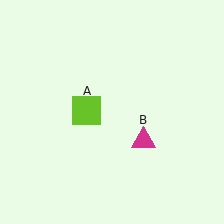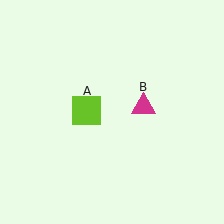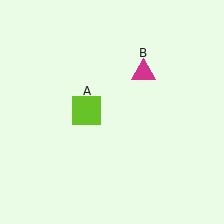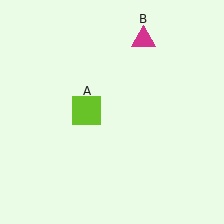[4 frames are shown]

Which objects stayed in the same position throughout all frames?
Lime square (object A) remained stationary.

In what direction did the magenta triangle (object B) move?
The magenta triangle (object B) moved up.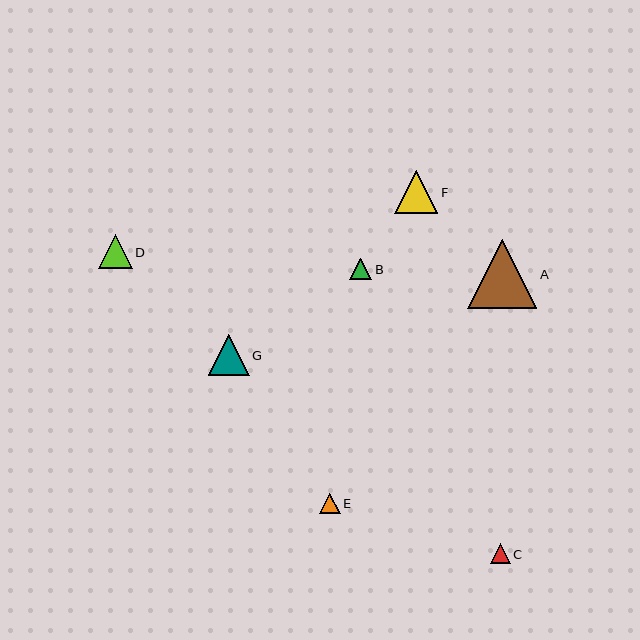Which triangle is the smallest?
Triangle C is the smallest with a size of approximately 20 pixels.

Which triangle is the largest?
Triangle A is the largest with a size of approximately 69 pixels.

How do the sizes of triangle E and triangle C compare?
Triangle E and triangle C are approximately the same size.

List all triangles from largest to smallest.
From largest to smallest: A, F, G, D, B, E, C.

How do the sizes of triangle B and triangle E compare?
Triangle B and triangle E are approximately the same size.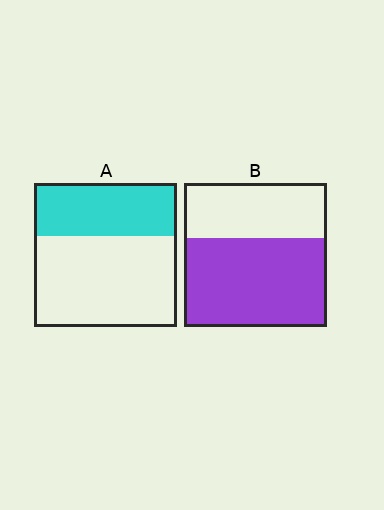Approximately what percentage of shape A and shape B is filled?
A is approximately 35% and B is approximately 60%.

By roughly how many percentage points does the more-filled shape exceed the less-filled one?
By roughly 25 percentage points (B over A).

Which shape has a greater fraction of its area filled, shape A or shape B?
Shape B.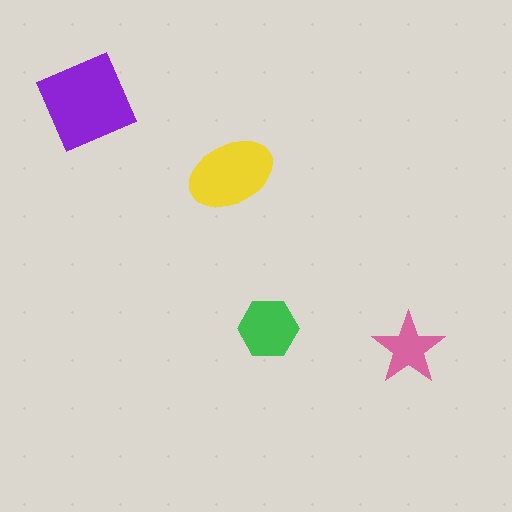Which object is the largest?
The purple diamond.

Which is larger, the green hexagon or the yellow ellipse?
The yellow ellipse.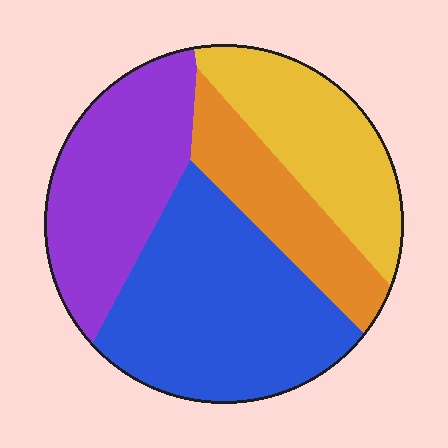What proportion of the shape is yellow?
Yellow takes up about one fifth (1/5) of the shape.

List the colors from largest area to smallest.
From largest to smallest: blue, purple, yellow, orange.